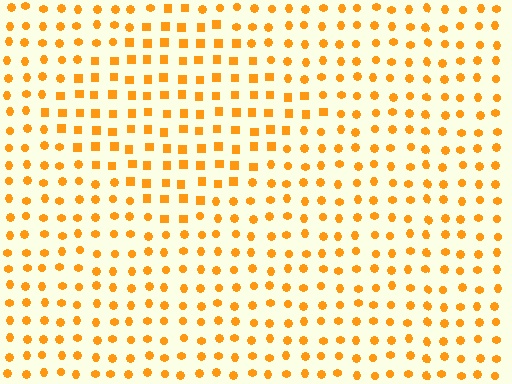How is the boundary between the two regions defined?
The boundary is defined by a change in element shape: squares inside vs. circles outside. All elements share the same color and spacing.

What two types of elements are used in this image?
The image uses squares inside the diamond region and circles outside it.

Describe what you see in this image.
The image is filled with small orange elements arranged in a uniform grid. A diamond-shaped region contains squares, while the surrounding area contains circles. The boundary is defined purely by the change in element shape.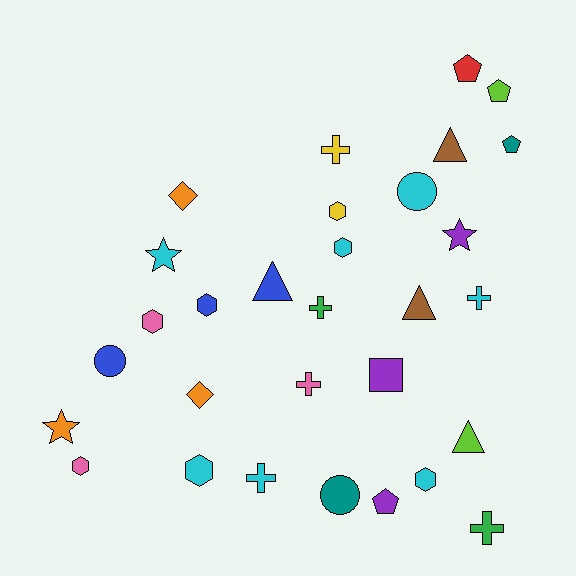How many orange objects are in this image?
There are 3 orange objects.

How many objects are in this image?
There are 30 objects.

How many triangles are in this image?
There are 4 triangles.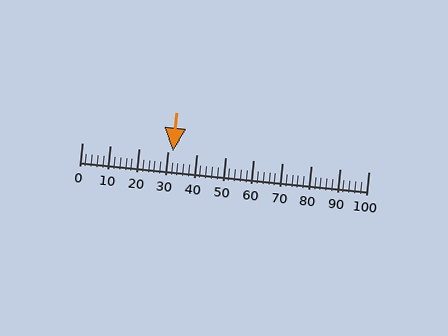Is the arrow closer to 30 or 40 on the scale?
The arrow is closer to 30.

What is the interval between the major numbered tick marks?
The major tick marks are spaced 10 units apart.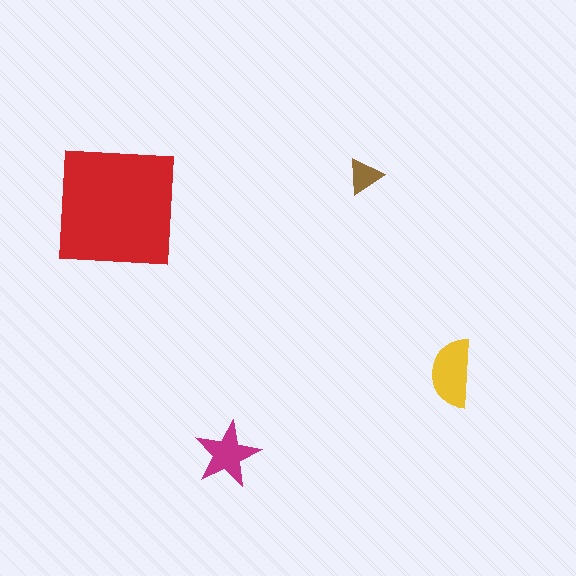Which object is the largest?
The red square.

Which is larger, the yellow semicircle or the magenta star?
The yellow semicircle.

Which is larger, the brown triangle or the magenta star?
The magenta star.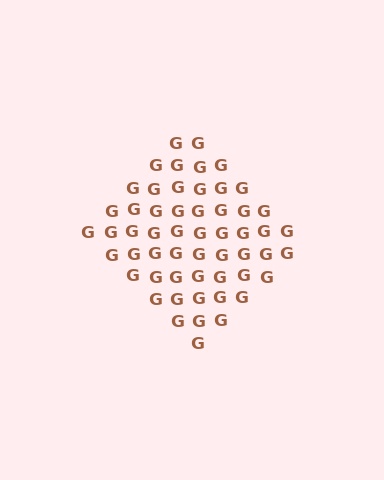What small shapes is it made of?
It is made of small letter G's.